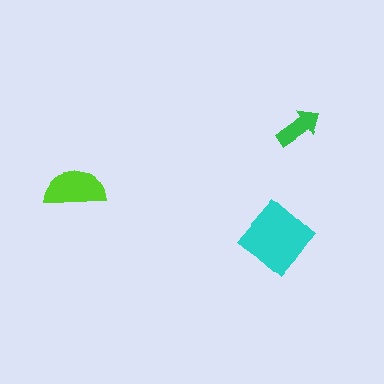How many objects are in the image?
There are 3 objects in the image.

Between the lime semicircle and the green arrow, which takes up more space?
The lime semicircle.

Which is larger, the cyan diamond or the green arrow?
The cyan diamond.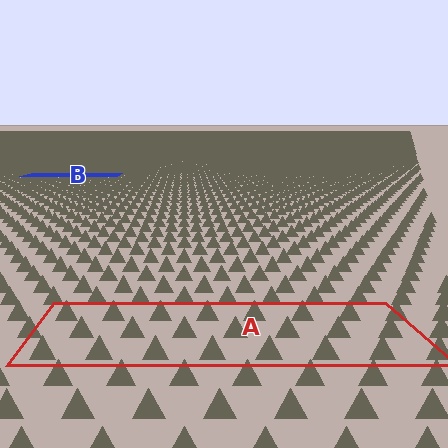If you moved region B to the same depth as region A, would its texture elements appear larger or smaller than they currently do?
They would appear larger. At a closer depth, the same texture elements are projected at a bigger on-screen size.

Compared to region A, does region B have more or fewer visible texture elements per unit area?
Region B has more texture elements per unit area — they are packed more densely because it is farther away.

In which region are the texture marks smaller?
The texture marks are smaller in region B, because it is farther away.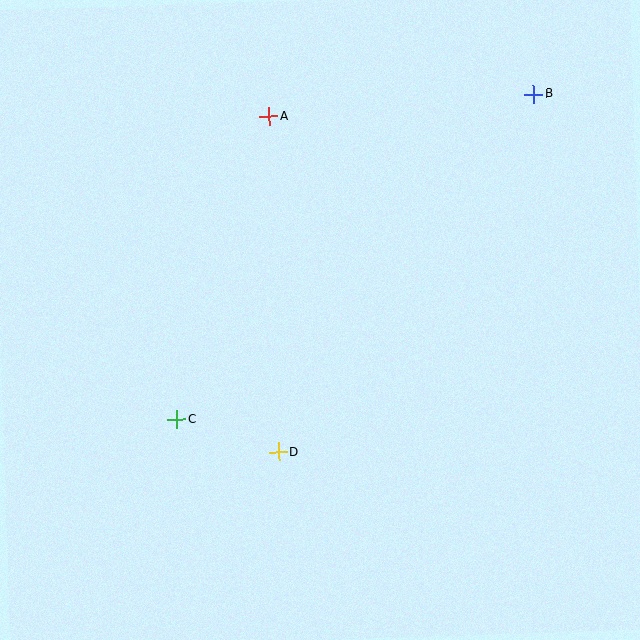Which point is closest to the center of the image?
Point D at (279, 452) is closest to the center.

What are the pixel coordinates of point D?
Point D is at (279, 452).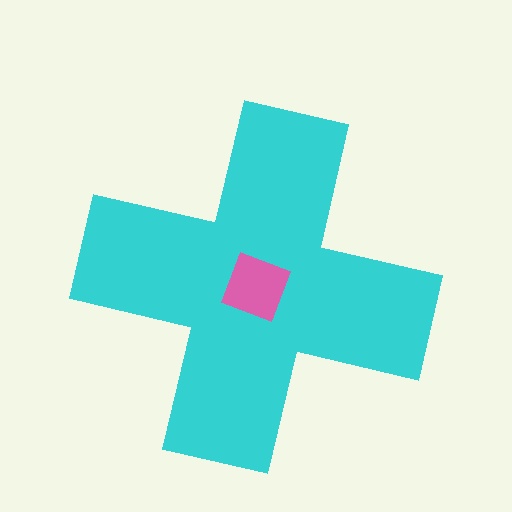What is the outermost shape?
The cyan cross.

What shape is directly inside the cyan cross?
The pink diamond.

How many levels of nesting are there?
2.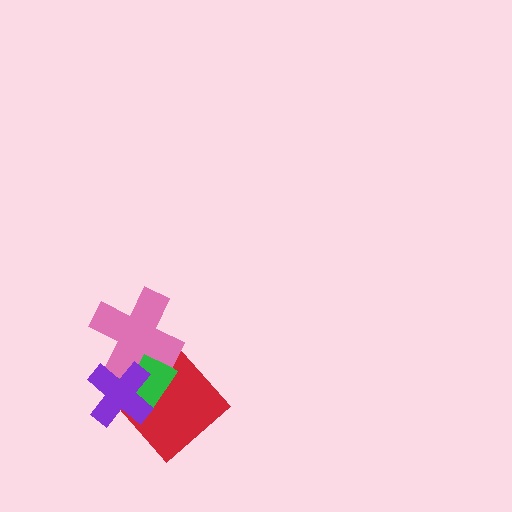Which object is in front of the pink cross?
The purple cross is in front of the pink cross.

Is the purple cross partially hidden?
No, no other shape covers it.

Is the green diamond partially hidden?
Yes, it is partially covered by another shape.